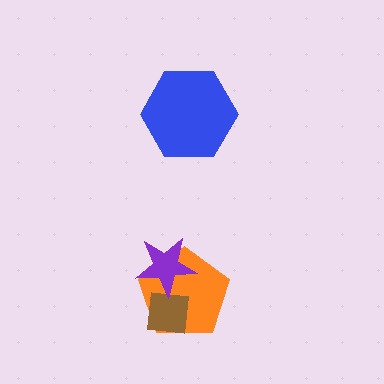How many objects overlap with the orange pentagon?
2 objects overlap with the orange pentagon.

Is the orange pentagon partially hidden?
Yes, it is partially covered by another shape.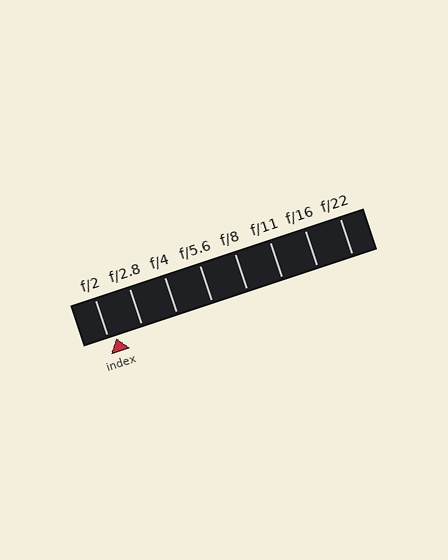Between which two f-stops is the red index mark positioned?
The index mark is between f/2 and f/2.8.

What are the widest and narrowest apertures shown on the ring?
The widest aperture shown is f/2 and the narrowest is f/22.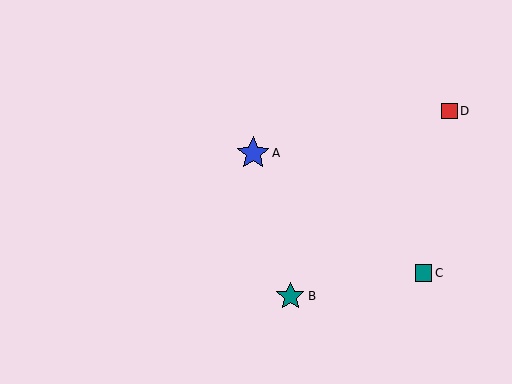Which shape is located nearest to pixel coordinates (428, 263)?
The teal square (labeled C) at (424, 273) is nearest to that location.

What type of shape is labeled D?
Shape D is a red square.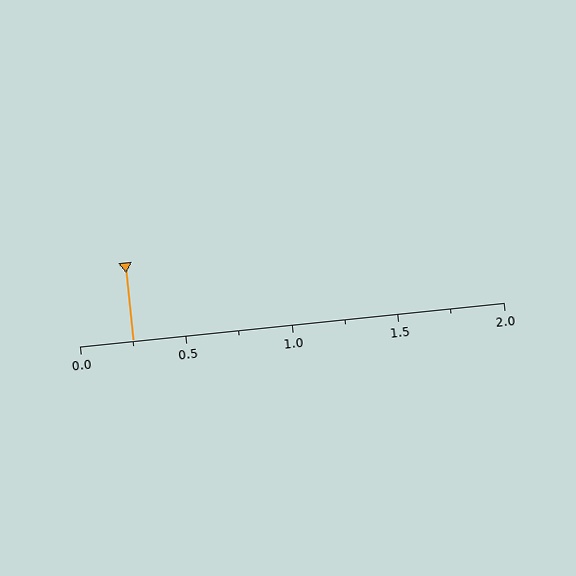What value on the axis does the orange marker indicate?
The marker indicates approximately 0.25.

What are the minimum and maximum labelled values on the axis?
The axis runs from 0.0 to 2.0.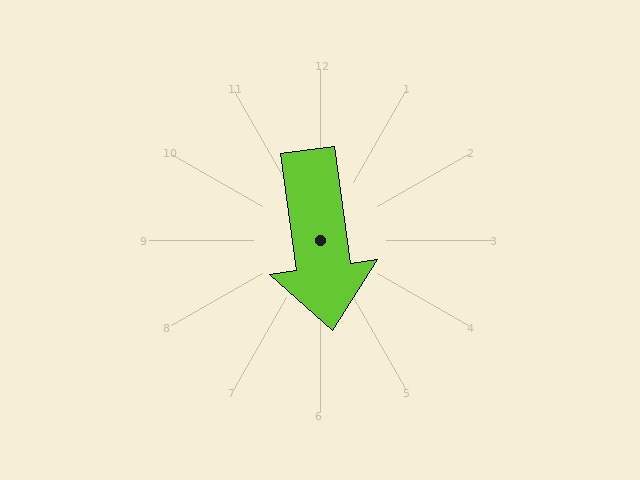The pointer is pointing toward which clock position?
Roughly 6 o'clock.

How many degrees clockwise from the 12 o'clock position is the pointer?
Approximately 172 degrees.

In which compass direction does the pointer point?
South.